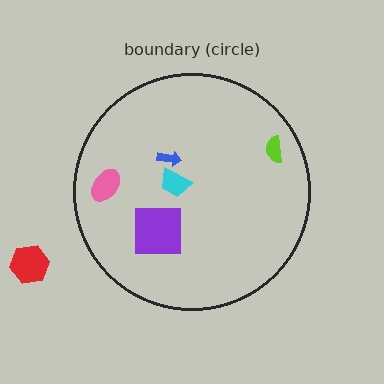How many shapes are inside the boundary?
5 inside, 1 outside.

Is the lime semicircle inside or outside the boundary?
Inside.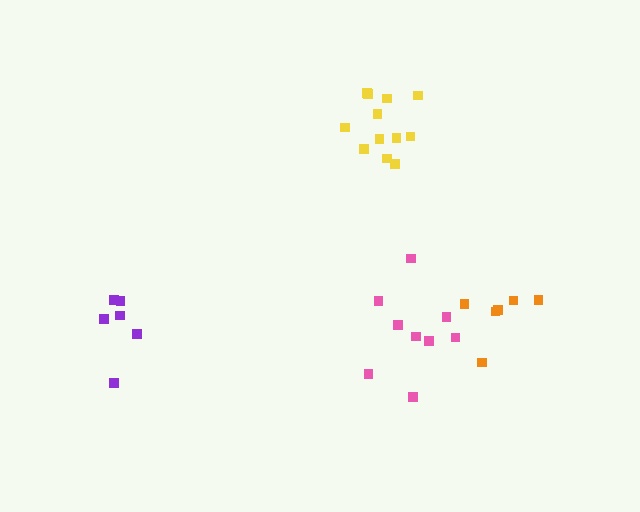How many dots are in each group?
Group 1: 6 dots, Group 2: 9 dots, Group 3: 12 dots, Group 4: 6 dots (33 total).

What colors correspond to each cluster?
The clusters are colored: orange, pink, yellow, purple.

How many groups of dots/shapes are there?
There are 4 groups.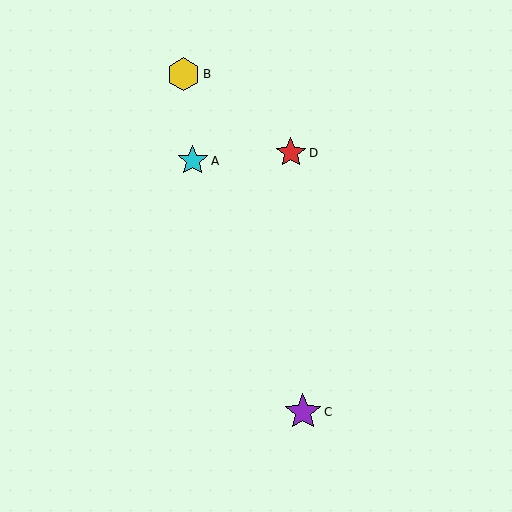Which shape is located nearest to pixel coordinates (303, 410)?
The purple star (labeled C) at (303, 412) is nearest to that location.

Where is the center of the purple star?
The center of the purple star is at (303, 412).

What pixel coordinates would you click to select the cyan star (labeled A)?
Click at (193, 161) to select the cyan star A.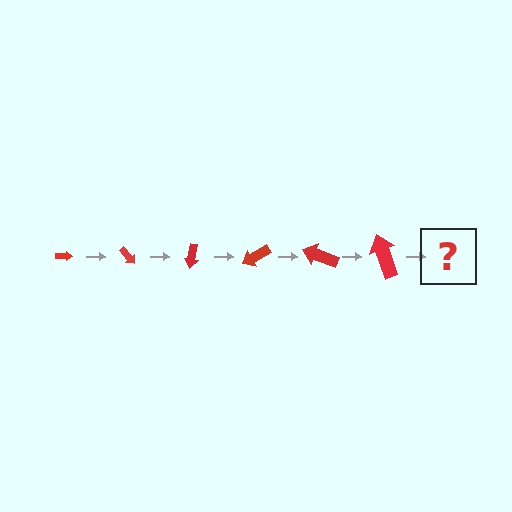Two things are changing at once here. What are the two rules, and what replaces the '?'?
The two rules are that the arrow grows larger each step and it rotates 50 degrees each step. The '?' should be an arrow, larger than the previous one and rotated 300 degrees from the start.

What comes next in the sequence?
The next element should be an arrow, larger than the previous one and rotated 300 degrees from the start.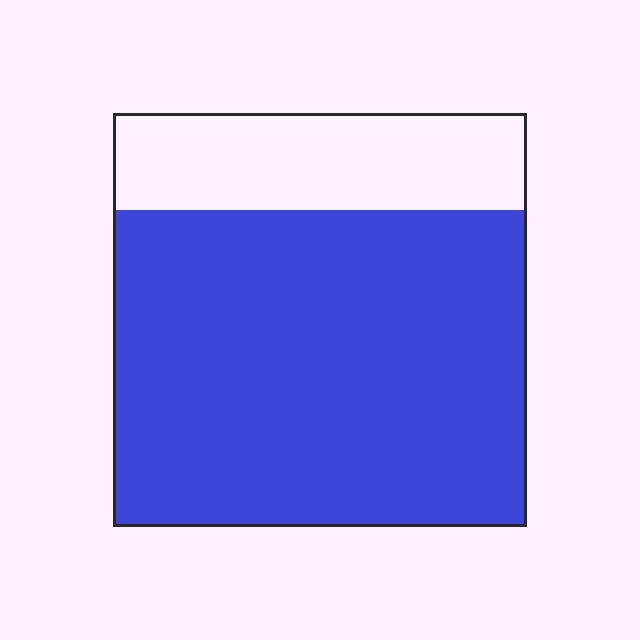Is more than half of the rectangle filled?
Yes.